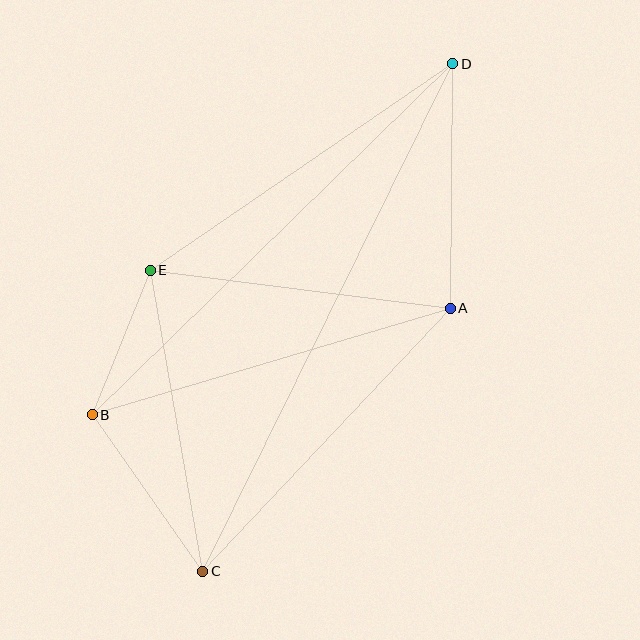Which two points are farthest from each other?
Points C and D are farthest from each other.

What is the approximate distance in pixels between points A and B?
The distance between A and B is approximately 374 pixels.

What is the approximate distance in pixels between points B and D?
The distance between B and D is approximately 503 pixels.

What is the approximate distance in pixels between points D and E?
The distance between D and E is approximately 366 pixels.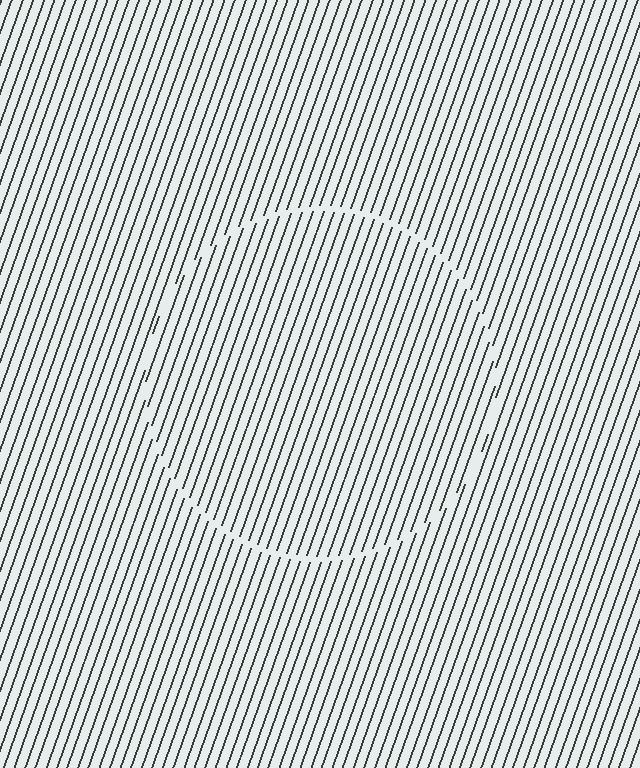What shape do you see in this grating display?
An illusory circle. The interior of the shape contains the same grating, shifted by half a period — the contour is defined by the phase discontinuity where line-ends from the inner and outer gratings abut.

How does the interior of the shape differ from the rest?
The interior of the shape contains the same grating, shifted by half a period — the contour is defined by the phase discontinuity where line-ends from the inner and outer gratings abut.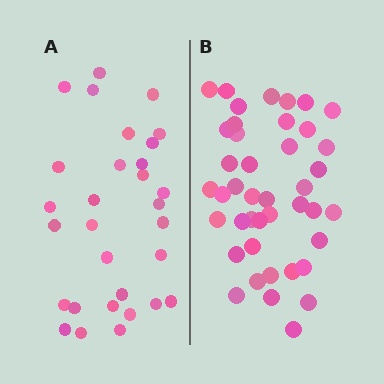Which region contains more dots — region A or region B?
Region B (the right region) has more dots.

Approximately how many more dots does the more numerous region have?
Region B has roughly 12 or so more dots than region A.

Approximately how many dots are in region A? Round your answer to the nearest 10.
About 30 dots.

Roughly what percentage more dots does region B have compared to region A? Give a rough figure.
About 40% more.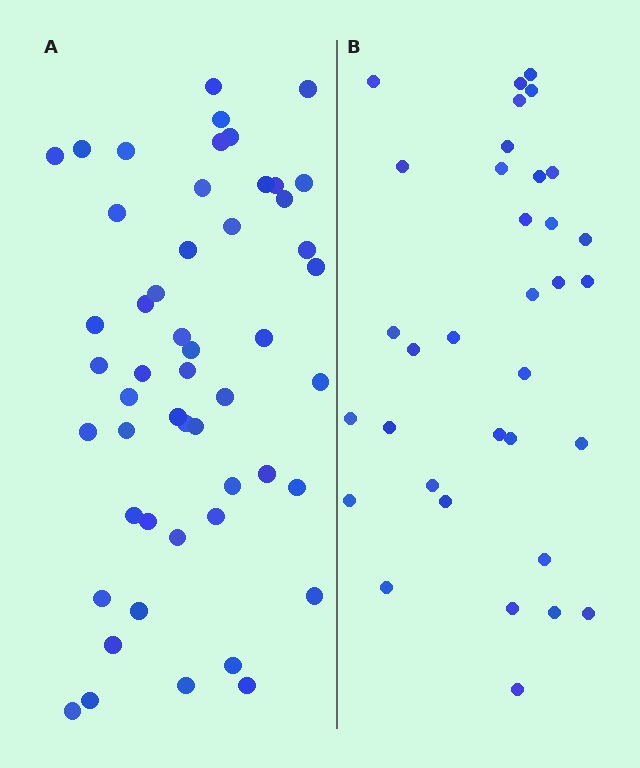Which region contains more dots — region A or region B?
Region A (the left region) has more dots.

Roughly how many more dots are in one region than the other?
Region A has approximately 15 more dots than region B.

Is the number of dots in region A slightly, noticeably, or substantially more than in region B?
Region A has substantially more. The ratio is roughly 1.5 to 1.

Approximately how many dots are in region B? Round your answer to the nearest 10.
About 30 dots. (The exact count is 34, which rounds to 30.)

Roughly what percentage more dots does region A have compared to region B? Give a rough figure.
About 50% more.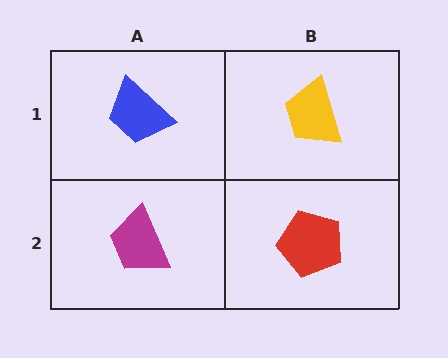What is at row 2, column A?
A magenta trapezoid.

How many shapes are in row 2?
2 shapes.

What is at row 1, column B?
A yellow trapezoid.